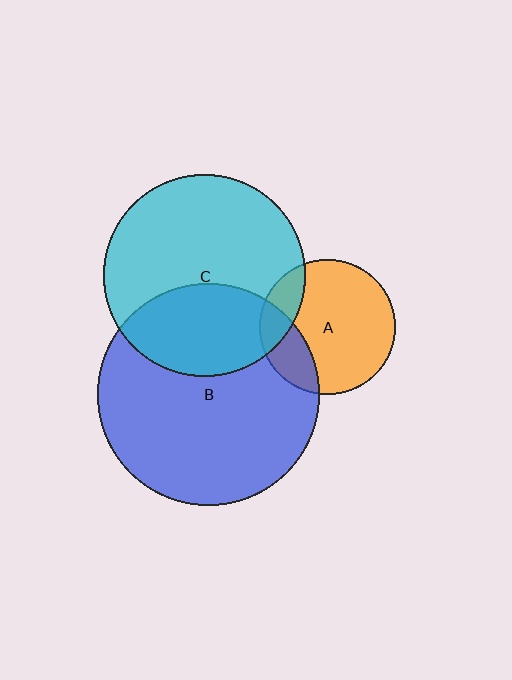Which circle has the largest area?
Circle B (blue).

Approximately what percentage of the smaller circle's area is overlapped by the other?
Approximately 15%.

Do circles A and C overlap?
Yes.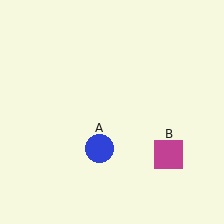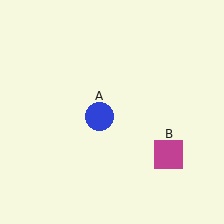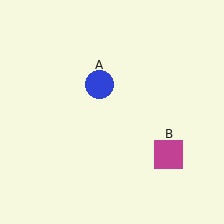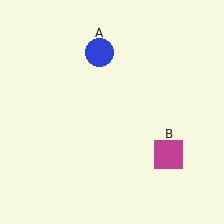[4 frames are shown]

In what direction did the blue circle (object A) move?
The blue circle (object A) moved up.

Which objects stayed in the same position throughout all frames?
Magenta square (object B) remained stationary.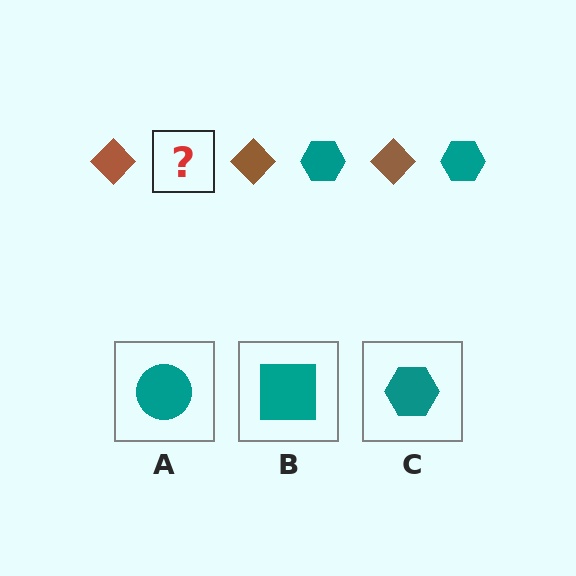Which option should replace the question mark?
Option C.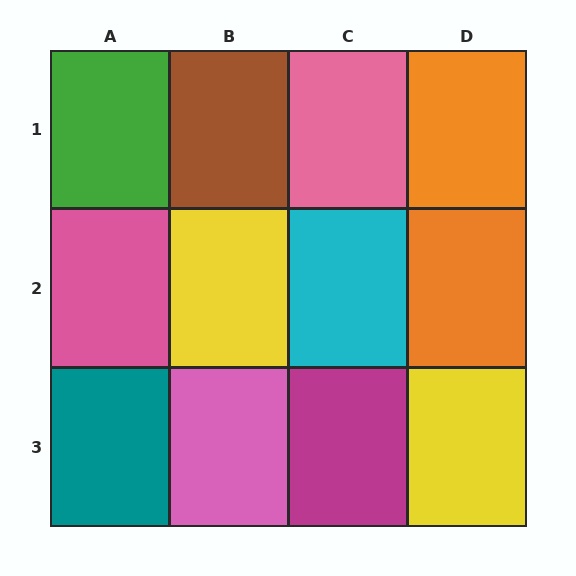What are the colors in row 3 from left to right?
Teal, pink, magenta, yellow.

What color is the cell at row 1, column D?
Orange.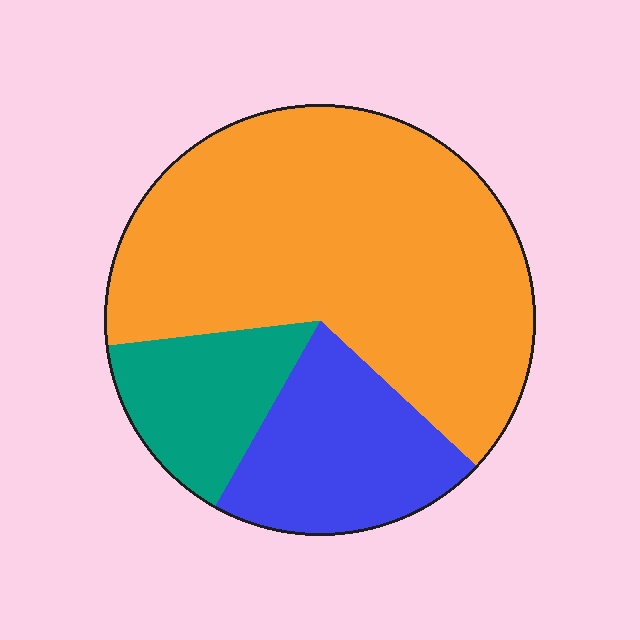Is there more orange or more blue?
Orange.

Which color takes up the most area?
Orange, at roughly 65%.